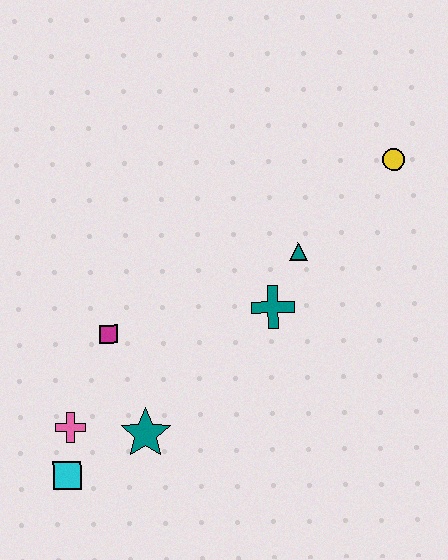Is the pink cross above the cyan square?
Yes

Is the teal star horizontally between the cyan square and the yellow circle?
Yes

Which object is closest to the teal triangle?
The teal cross is closest to the teal triangle.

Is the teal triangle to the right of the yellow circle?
No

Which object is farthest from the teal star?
The yellow circle is farthest from the teal star.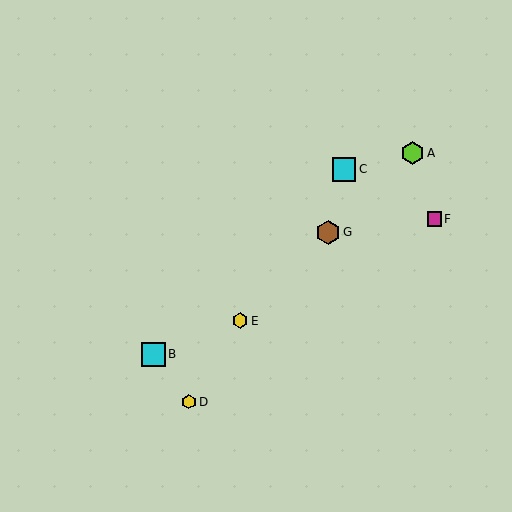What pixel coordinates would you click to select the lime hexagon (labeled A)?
Click at (412, 153) to select the lime hexagon A.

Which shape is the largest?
The brown hexagon (labeled G) is the largest.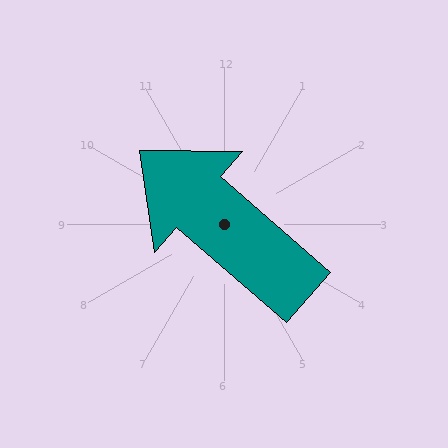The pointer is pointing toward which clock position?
Roughly 10 o'clock.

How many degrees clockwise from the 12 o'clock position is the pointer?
Approximately 311 degrees.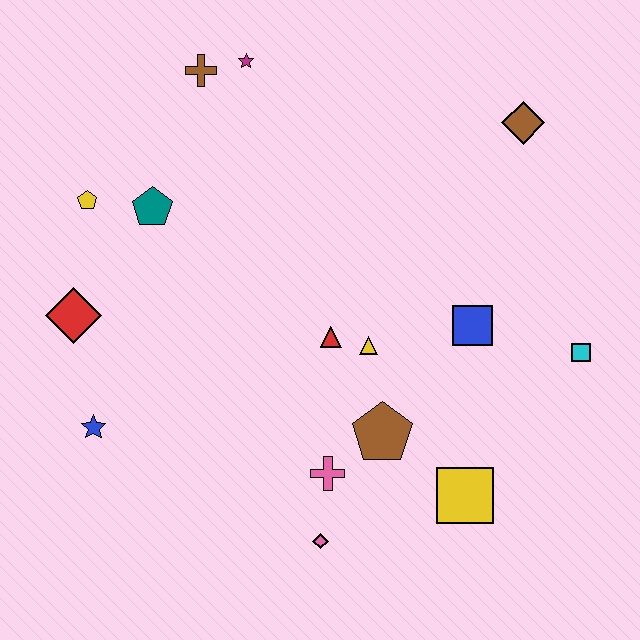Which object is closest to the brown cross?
The magenta star is closest to the brown cross.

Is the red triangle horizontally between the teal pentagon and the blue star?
No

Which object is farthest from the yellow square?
The brown cross is farthest from the yellow square.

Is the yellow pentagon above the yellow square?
Yes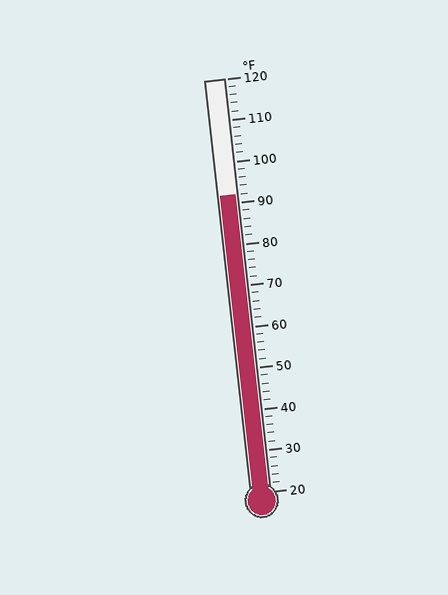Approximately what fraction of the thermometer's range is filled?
The thermometer is filled to approximately 70% of its range.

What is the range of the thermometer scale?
The thermometer scale ranges from 20°F to 120°F.